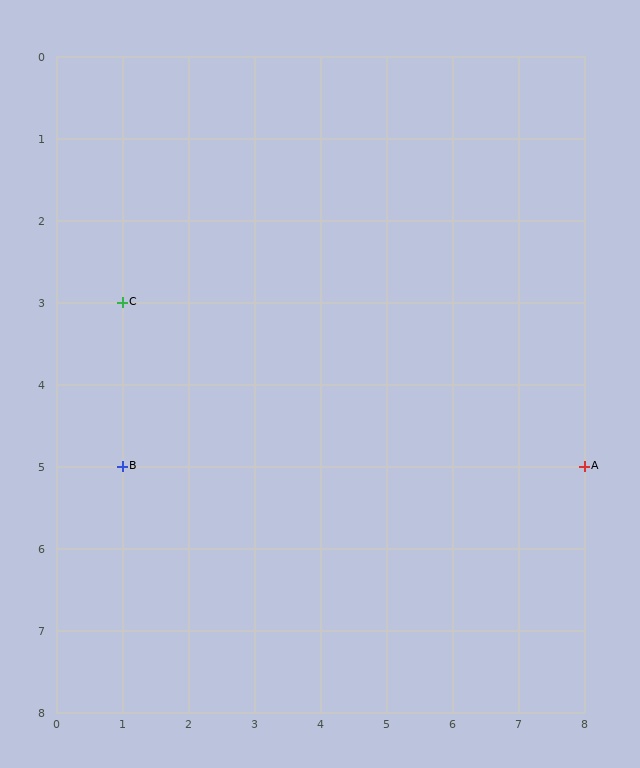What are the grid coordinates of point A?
Point A is at grid coordinates (8, 5).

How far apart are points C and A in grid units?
Points C and A are 7 columns and 2 rows apart (about 7.3 grid units diagonally).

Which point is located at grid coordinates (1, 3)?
Point C is at (1, 3).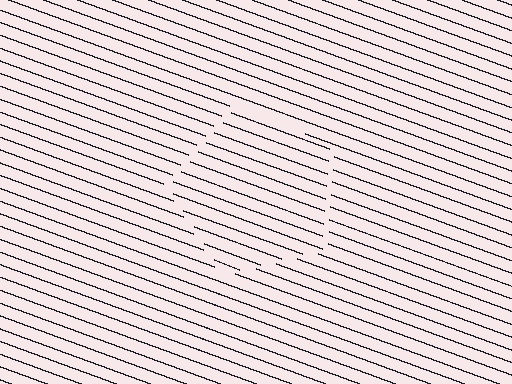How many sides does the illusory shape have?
5 sides — the line-ends trace a pentagon.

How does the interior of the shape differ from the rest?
The interior of the shape contains the same grating, shifted by half a period — the contour is defined by the phase discontinuity where line-ends from the inner and outer gratings abut.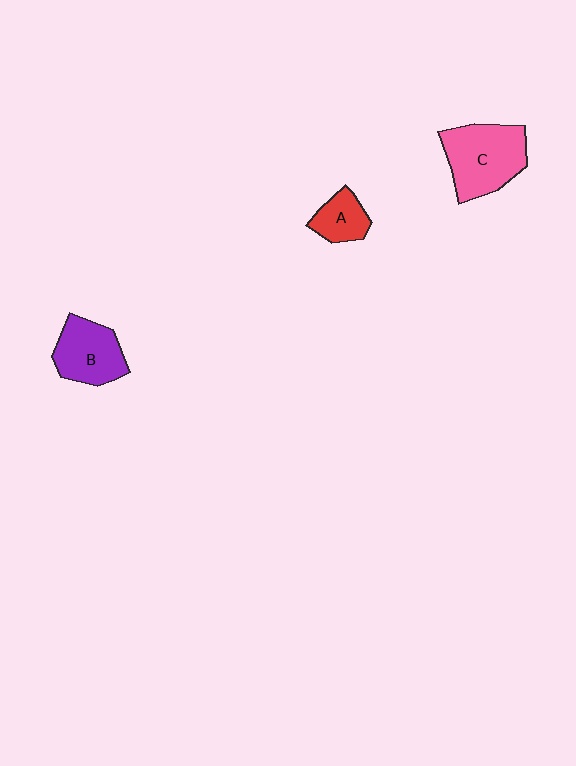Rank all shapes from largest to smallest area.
From largest to smallest: C (pink), B (purple), A (red).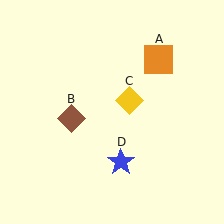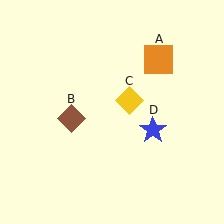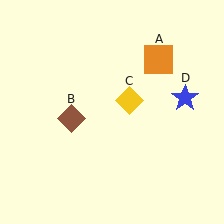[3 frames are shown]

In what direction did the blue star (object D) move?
The blue star (object D) moved up and to the right.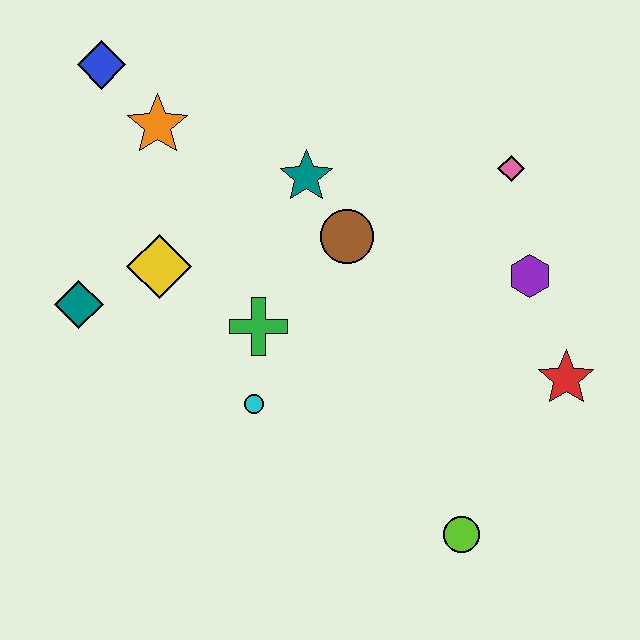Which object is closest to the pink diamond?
The purple hexagon is closest to the pink diamond.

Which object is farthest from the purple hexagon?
The blue diamond is farthest from the purple hexagon.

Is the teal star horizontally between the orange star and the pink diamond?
Yes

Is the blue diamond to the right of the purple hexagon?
No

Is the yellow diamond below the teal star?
Yes